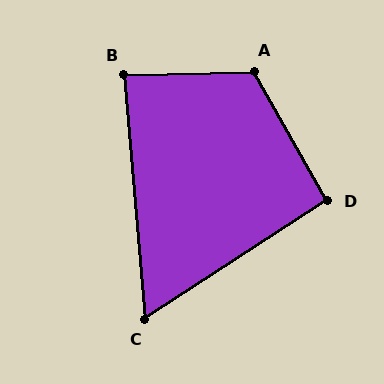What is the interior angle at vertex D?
Approximately 93 degrees (approximately right).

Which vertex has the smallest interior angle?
C, at approximately 62 degrees.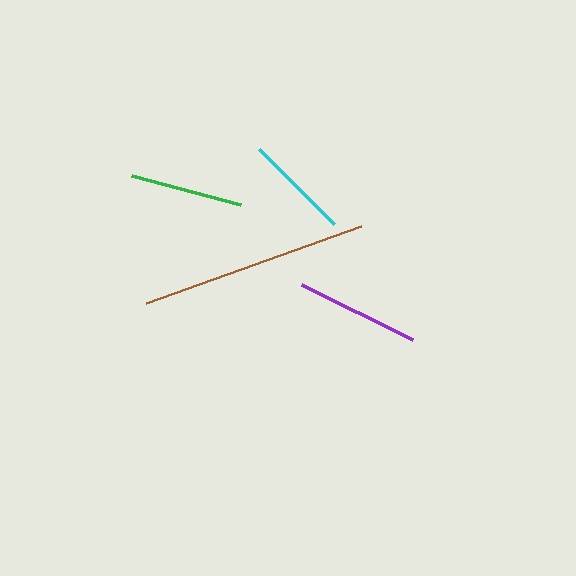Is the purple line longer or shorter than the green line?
The purple line is longer than the green line.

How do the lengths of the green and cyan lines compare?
The green and cyan lines are approximately the same length.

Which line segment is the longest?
The brown line is the longest at approximately 228 pixels.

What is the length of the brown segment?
The brown segment is approximately 228 pixels long.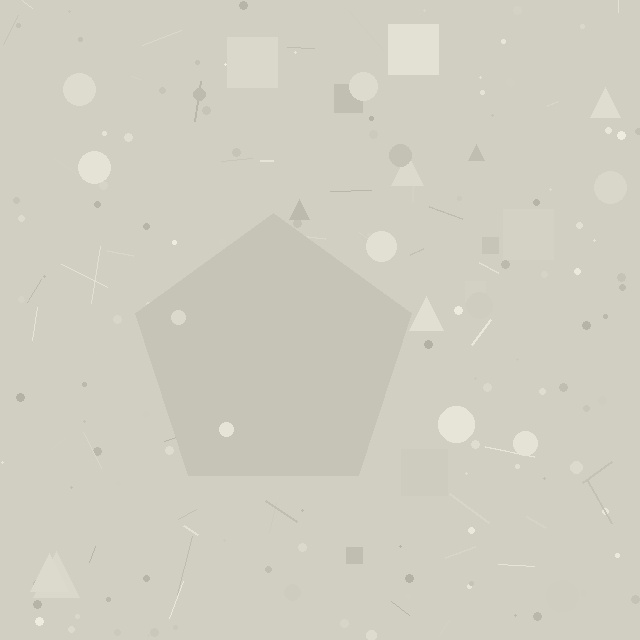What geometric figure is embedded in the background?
A pentagon is embedded in the background.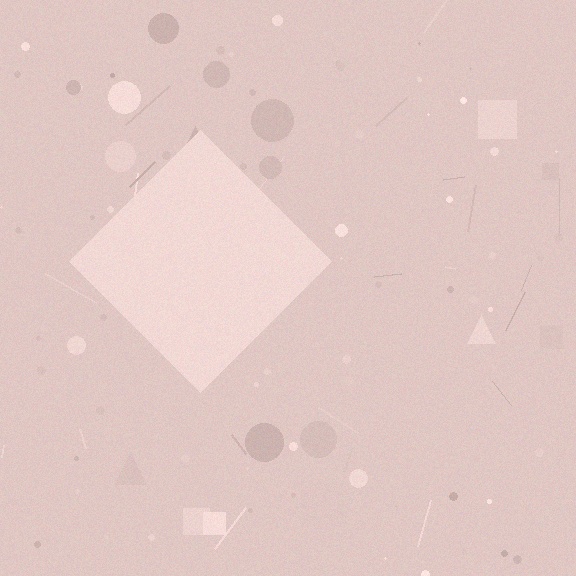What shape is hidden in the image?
A diamond is hidden in the image.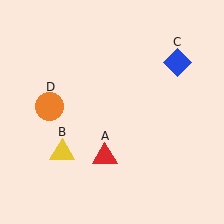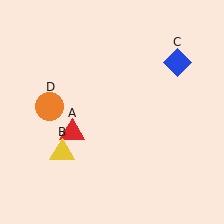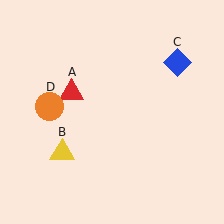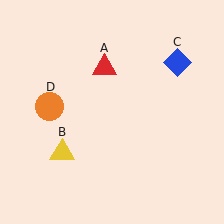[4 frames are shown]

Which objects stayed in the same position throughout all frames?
Yellow triangle (object B) and blue diamond (object C) and orange circle (object D) remained stationary.